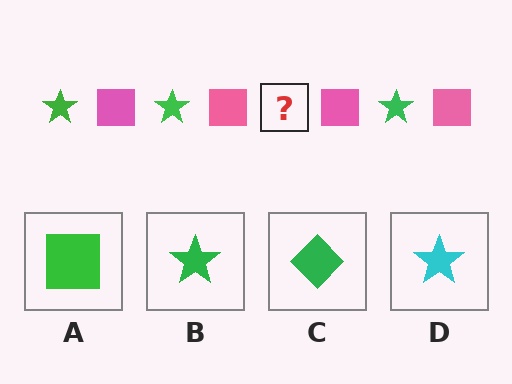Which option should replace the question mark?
Option B.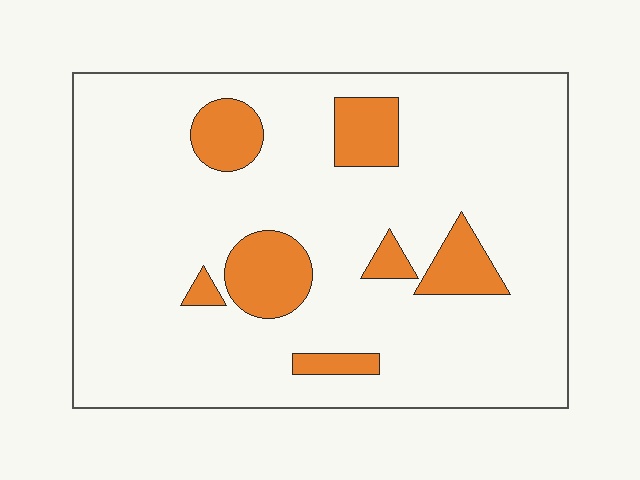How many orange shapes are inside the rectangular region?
7.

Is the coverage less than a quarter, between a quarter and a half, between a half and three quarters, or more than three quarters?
Less than a quarter.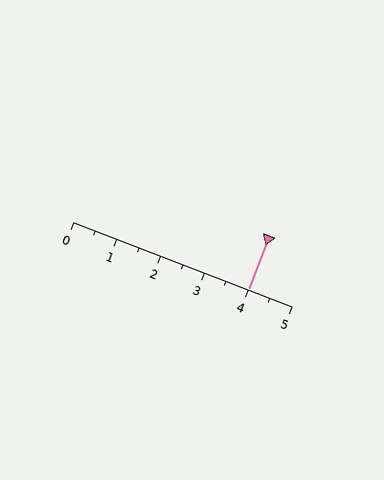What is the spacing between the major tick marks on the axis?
The major ticks are spaced 1 apart.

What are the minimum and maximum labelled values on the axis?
The axis runs from 0 to 5.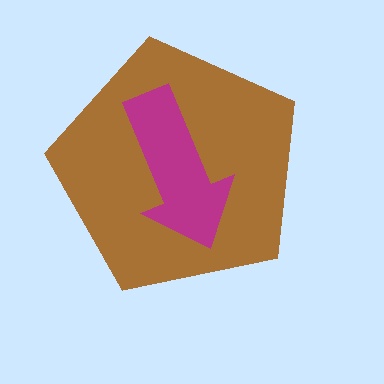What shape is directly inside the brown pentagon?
The magenta arrow.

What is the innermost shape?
The magenta arrow.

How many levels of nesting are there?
2.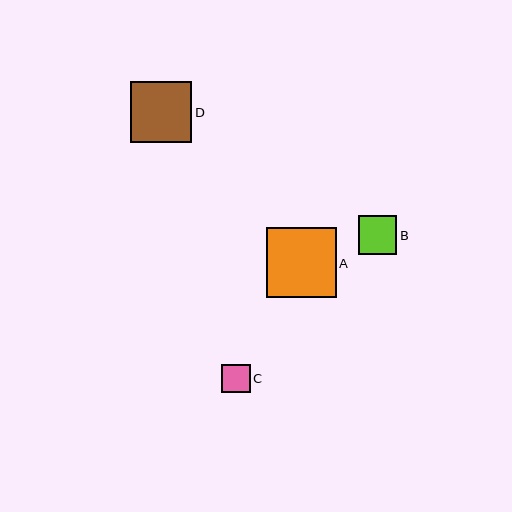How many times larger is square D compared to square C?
Square D is approximately 2.2 times the size of square C.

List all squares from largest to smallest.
From largest to smallest: A, D, B, C.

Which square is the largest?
Square A is the largest with a size of approximately 70 pixels.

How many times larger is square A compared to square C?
Square A is approximately 2.5 times the size of square C.